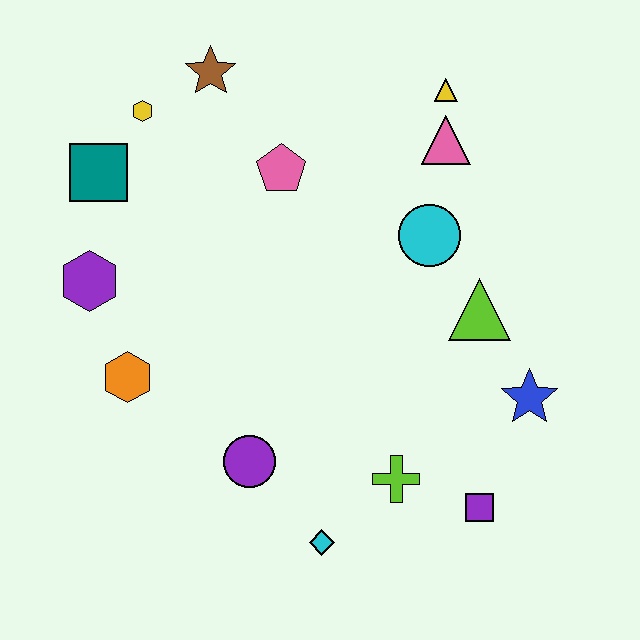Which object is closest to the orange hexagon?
The purple hexagon is closest to the orange hexagon.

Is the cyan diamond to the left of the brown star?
No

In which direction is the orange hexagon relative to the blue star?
The orange hexagon is to the left of the blue star.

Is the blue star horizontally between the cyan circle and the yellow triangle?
No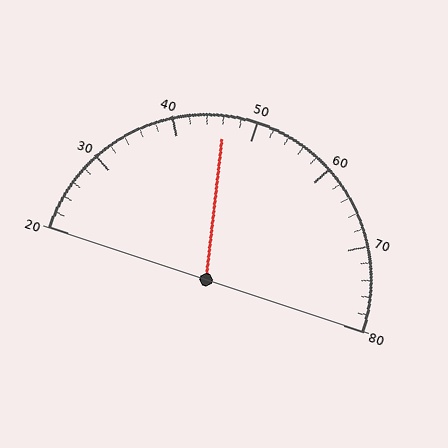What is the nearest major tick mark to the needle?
The nearest major tick mark is 50.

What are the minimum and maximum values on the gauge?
The gauge ranges from 20 to 80.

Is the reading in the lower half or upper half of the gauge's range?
The reading is in the lower half of the range (20 to 80).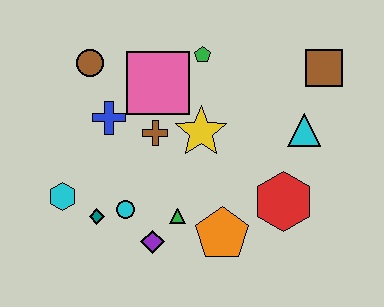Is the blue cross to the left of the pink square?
Yes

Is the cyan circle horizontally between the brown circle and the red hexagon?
Yes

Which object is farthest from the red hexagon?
The brown circle is farthest from the red hexagon.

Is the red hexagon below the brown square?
Yes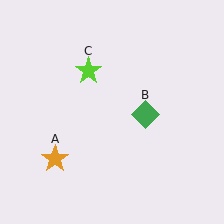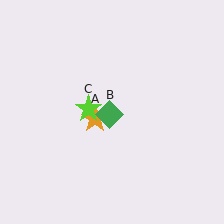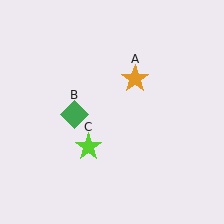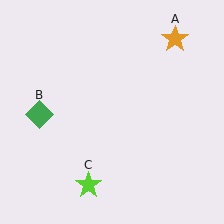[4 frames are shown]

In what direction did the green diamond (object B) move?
The green diamond (object B) moved left.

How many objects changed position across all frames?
3 objects changed position: orange star (object A), green diamond (object B), lime star (object C).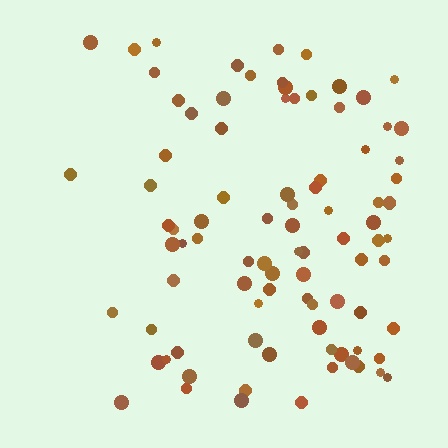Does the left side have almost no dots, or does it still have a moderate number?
Still a moderate number, just noticeably fewer than the right.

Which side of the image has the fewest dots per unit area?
The left.